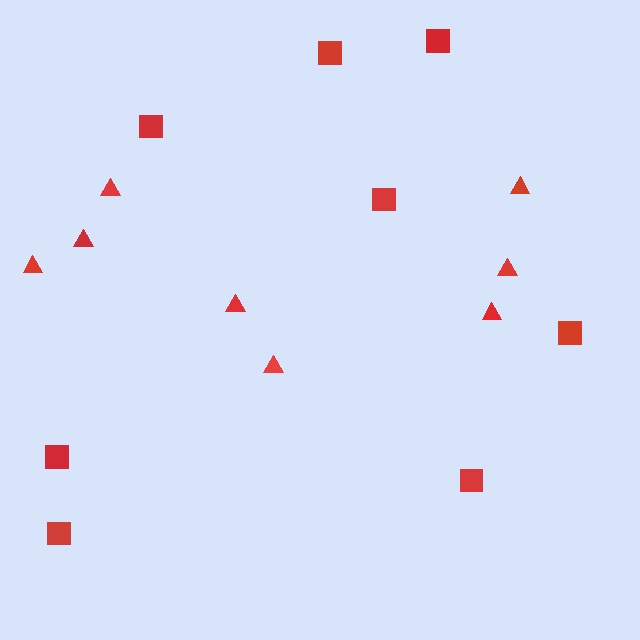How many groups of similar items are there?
There are 2 groups: one group of triangles (8) and one group of squares (8).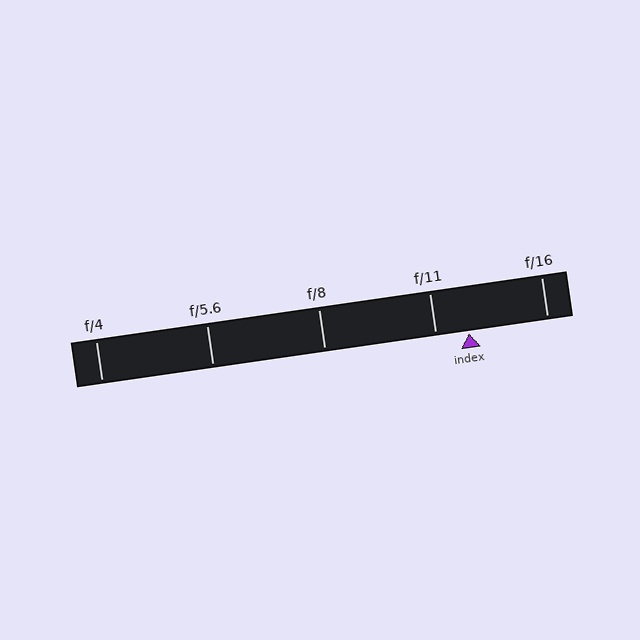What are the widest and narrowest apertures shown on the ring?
The widest aperture shown is f/4 and the narrowest is f/16.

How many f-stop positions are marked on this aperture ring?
There are 5 f-stop positions marked.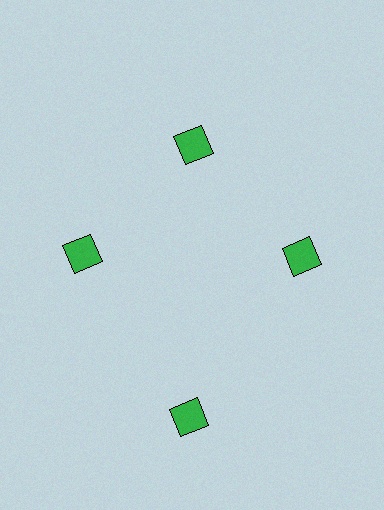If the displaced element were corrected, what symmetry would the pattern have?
It would have 4-fold rotational symmetry — the pattern would map onto itself every 90 degrees.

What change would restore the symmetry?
The symmetry would be restored by moving it inward, back onto the ring so that all 4 diamonds sit at equal angles and equal distance from the center.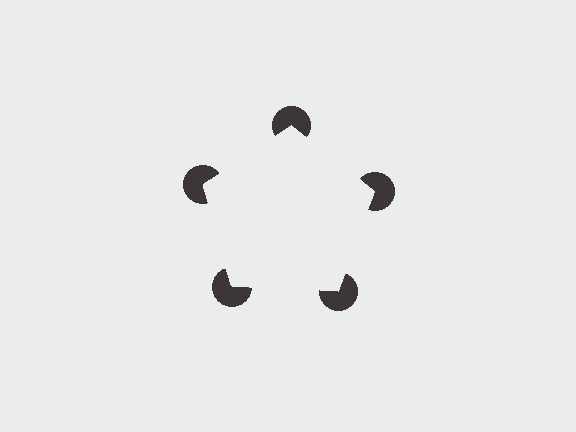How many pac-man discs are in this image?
There are 5 — one at each vertex of the illusory pentagon.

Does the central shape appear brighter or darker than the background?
It typically appears slightly brighter than the background, even though no actual brightness change is drawn.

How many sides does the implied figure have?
5 sides.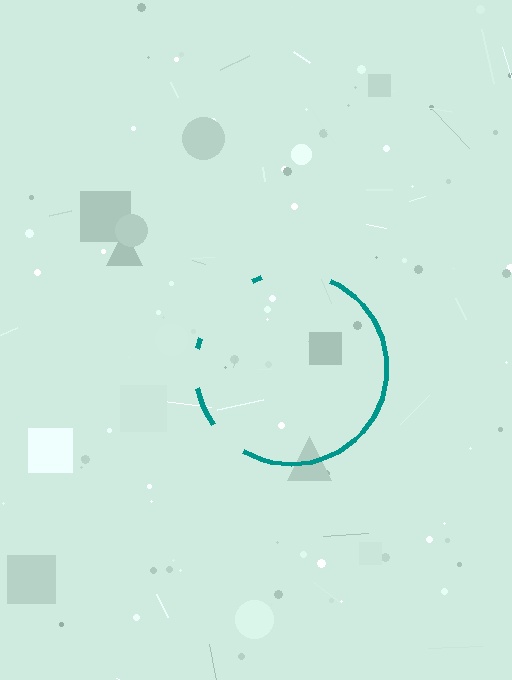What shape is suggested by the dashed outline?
The dashed outline suggests a circle.